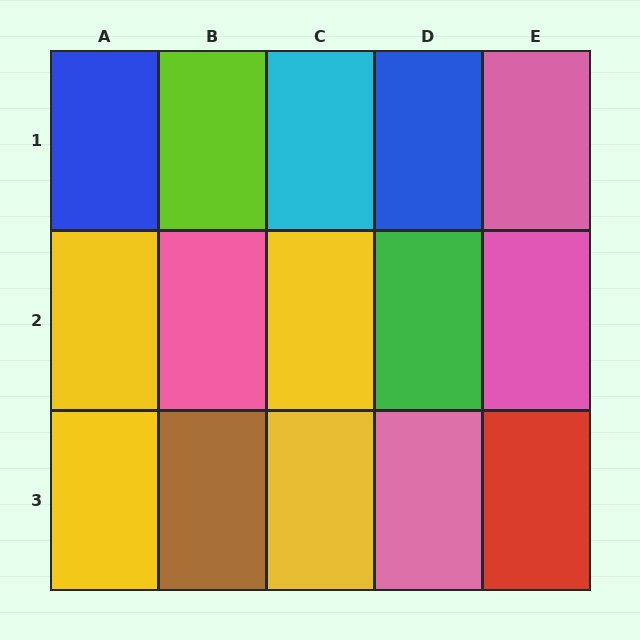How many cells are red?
1 cell is red.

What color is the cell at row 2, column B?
Pink.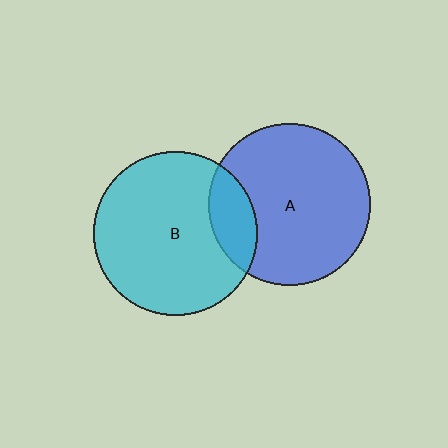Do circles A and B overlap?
Yes.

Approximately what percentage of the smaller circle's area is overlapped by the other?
Approximately 15%.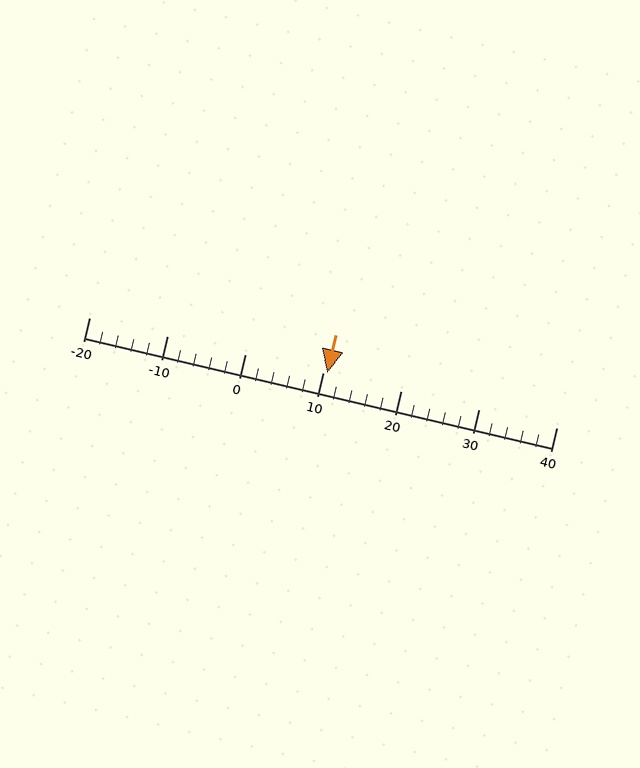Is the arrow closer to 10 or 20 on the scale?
The arrow is closer to 10.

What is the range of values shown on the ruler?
The ruler shows values from -20 to 40.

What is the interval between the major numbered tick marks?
The major tick marks are spaced 10 units apart.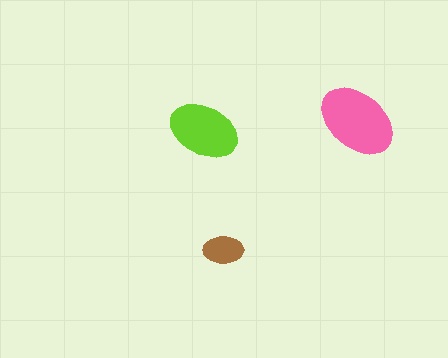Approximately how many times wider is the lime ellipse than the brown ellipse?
About 1.5 times wider.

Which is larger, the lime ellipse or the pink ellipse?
The pink one.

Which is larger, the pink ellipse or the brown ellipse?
The pink one.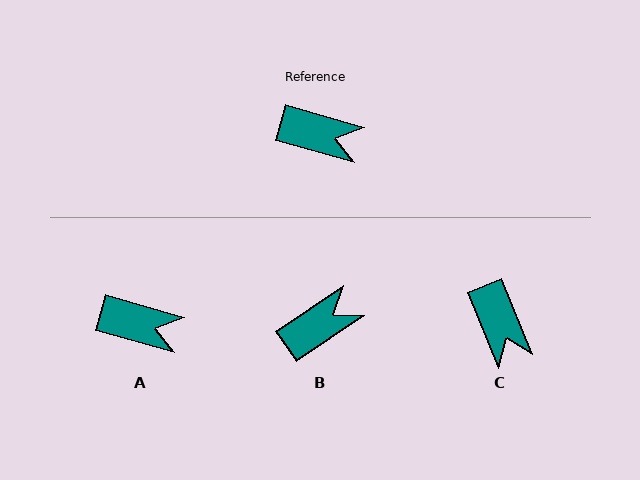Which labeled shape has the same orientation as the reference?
A.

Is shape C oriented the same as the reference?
No, it is off by about 52 degrees.